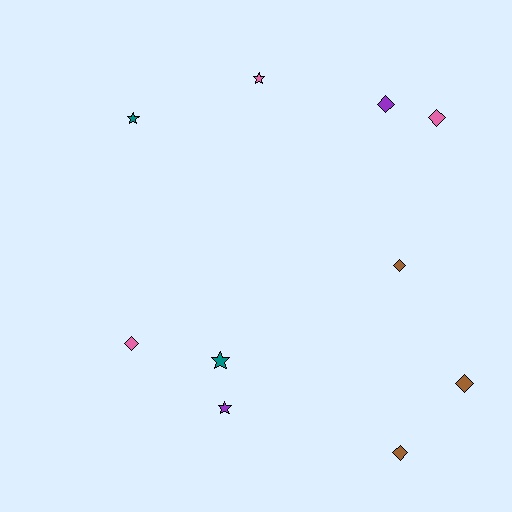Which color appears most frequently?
Pink, with 3 objects.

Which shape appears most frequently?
Diamond, with 6 objects.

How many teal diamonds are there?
There are no teal diamonds.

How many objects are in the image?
There are 10 objects.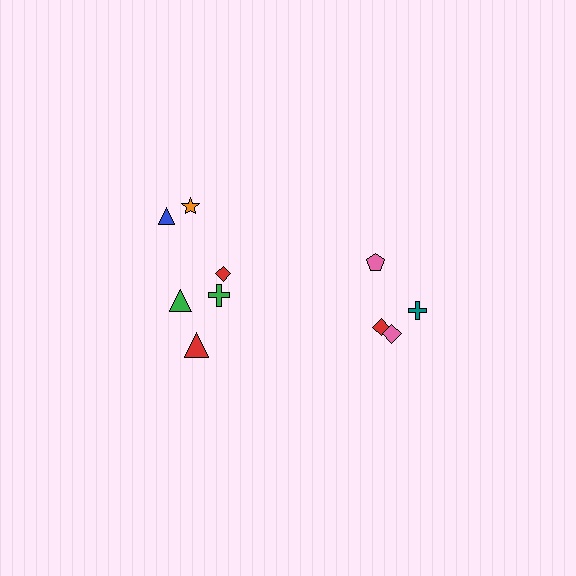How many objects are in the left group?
There are 6 objects.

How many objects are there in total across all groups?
There are 10 objects.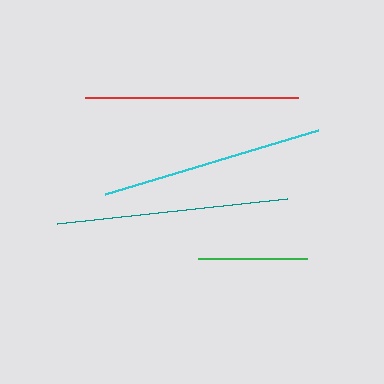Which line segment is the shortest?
The green line is the shortest at approximately 109 pixels.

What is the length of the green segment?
The green segment is approximately 109 pixels long.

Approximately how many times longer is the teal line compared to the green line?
The teal line is approximately 2.1 times the length of the green line.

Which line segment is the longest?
The teal line is the longest at approximately 232 pixels.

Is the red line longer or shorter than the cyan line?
The cyan line is longer than the red line.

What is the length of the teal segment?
The teal segment is approximately 232 pixels long.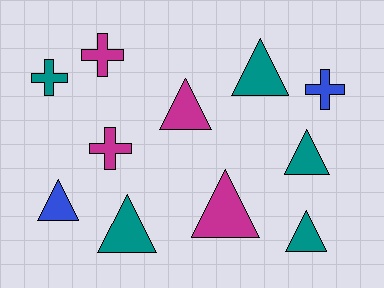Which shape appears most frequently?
Triangle, with 7 objects.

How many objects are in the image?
There are 11 objects.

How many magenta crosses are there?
There are 2 magenta crosses.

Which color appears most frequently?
Teal, with 5 objects.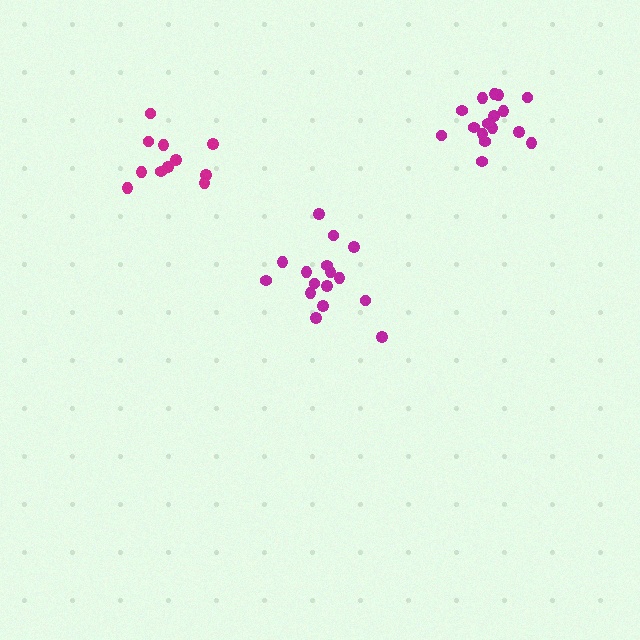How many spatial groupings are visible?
There are 3 spatial groupings.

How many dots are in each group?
Group 1: 16 dots, Group 2: 11 dots, Group 3: 16 dots (43 total).